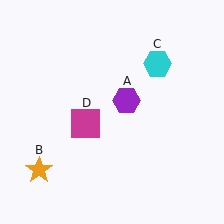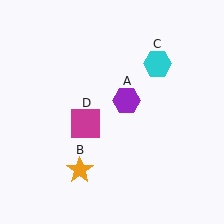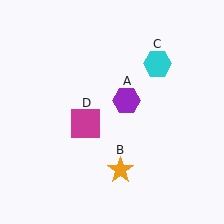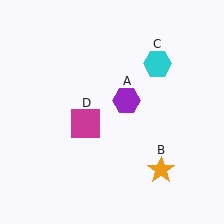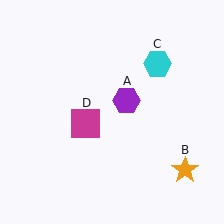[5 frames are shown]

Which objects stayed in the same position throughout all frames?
Purple hexagon (object A) and cyan hexagon (object C) and magenta square (object D) remained stationary.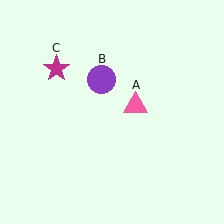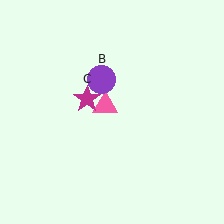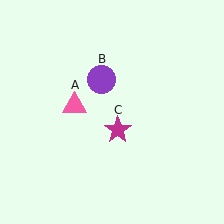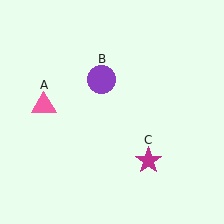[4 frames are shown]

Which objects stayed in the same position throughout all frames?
Purple circle (object B) remained stationary.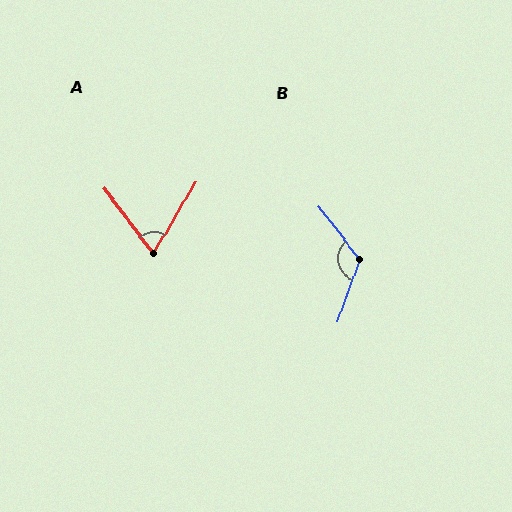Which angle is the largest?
B, at approximately 124 degrees.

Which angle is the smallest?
A, at approximately 68 degrees.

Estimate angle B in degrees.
Approximately 124 degrees.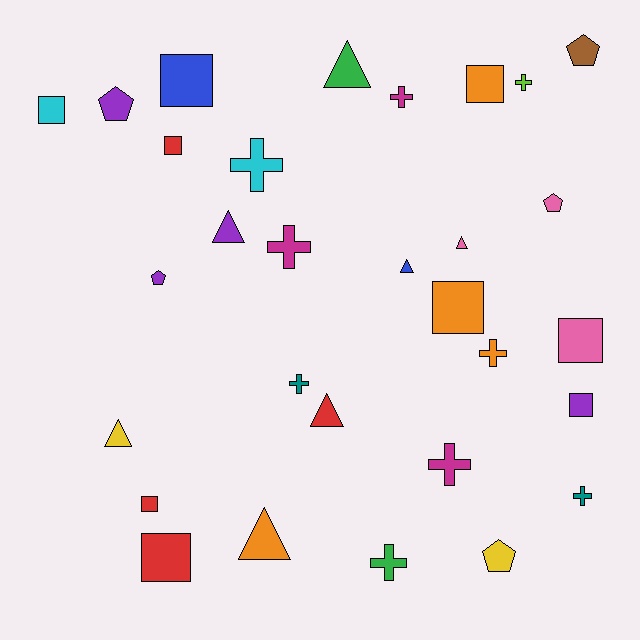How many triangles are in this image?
There are 7 triangles.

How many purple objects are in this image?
There are 4 purple objects.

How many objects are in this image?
There are 30 objects.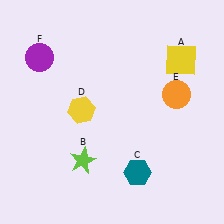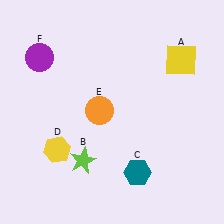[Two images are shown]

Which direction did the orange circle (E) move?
The orange circle (E) moved left.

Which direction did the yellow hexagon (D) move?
The yellow hexagon (D) moved down.